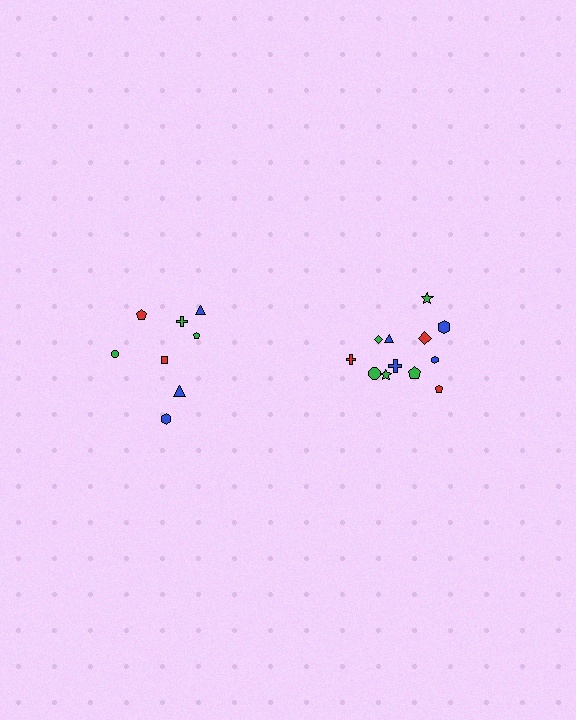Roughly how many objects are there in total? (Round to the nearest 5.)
Roughly 20 objects in total.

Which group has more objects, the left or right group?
The right group.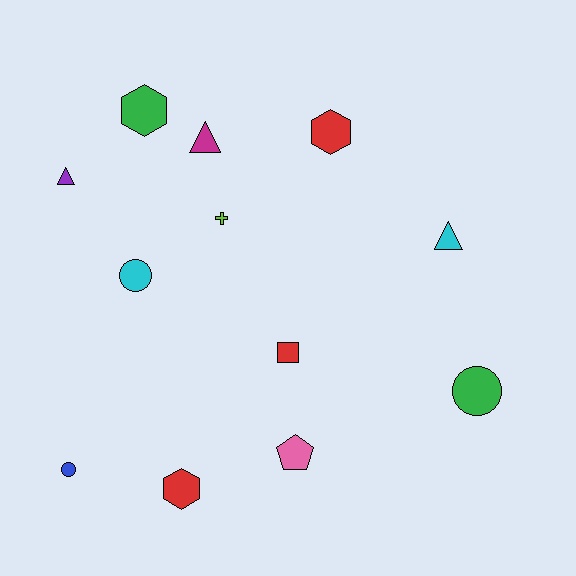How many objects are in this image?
There are 12 objects.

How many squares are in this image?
There is 1 square.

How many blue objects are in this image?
There is 1 blue object.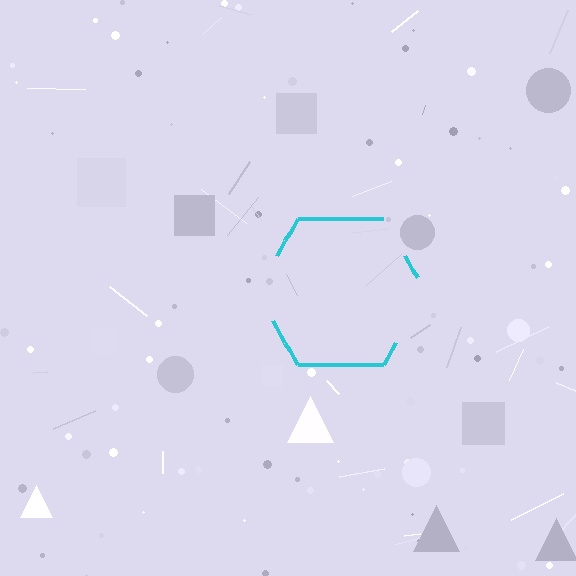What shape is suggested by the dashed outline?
The dashed outline suggests a hexagon.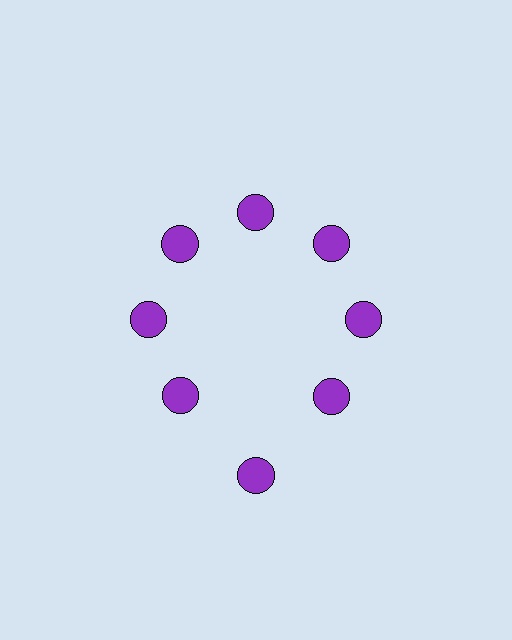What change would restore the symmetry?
The symmetry would be restored by moving it inward, back onto the ring so that all 8 circles sit at equal angles and equal distance from the center.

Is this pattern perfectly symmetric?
No. The 8 purple circles are arranged in a ring, but one element near the 6 o'clock position is pushed outward from the center, breaking the 8-fold rotational symmetry.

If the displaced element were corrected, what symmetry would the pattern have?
It would have 8-fold rotational symmetry — the pattern would map onto itself every 45 degrees.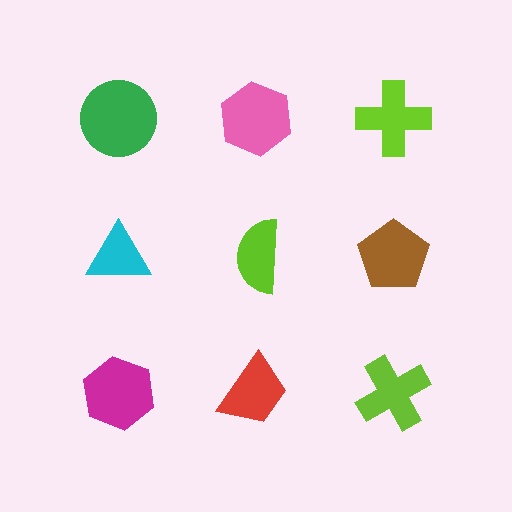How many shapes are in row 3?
3 shapes.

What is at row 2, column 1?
A cyan triangle.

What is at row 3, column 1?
A magenta hexagon.